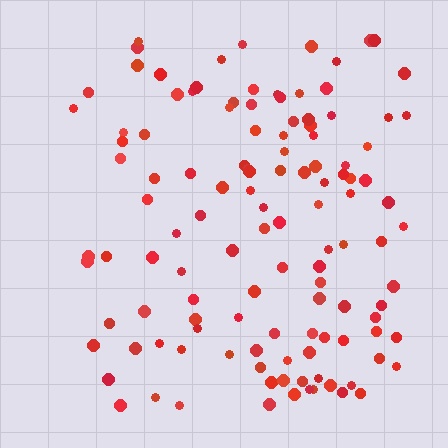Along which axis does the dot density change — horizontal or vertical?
Horizontal.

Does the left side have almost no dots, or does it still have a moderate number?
Still a moderate number, just noticeably fewer than the right.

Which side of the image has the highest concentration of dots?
The right.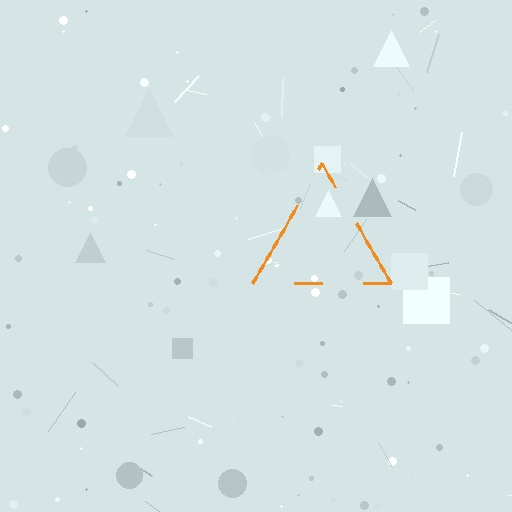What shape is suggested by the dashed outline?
The dashed outline suggests a triangle.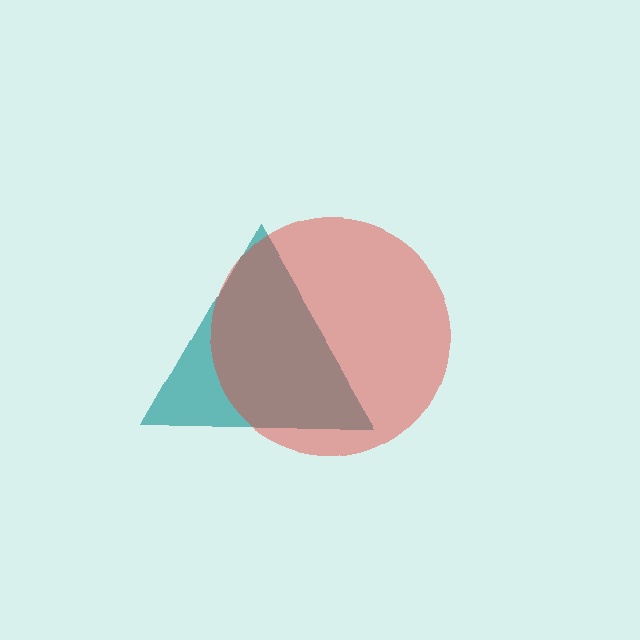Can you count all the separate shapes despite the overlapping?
Yes, there are 2 separate shapes.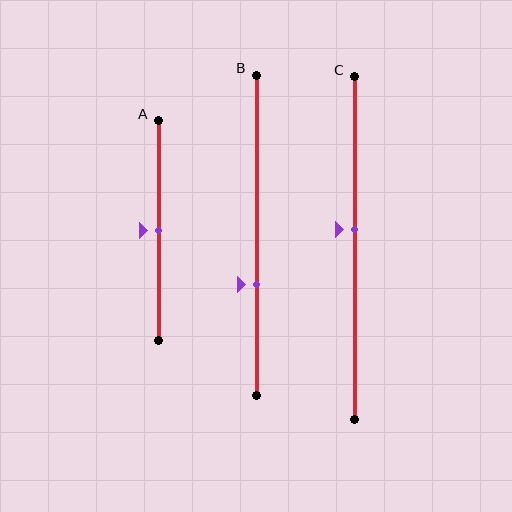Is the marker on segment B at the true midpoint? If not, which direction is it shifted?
No, the marker on segment B is shifted downward by about 15% of the segment length.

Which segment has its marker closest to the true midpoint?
Segment A has its marker closest to the true midpoint.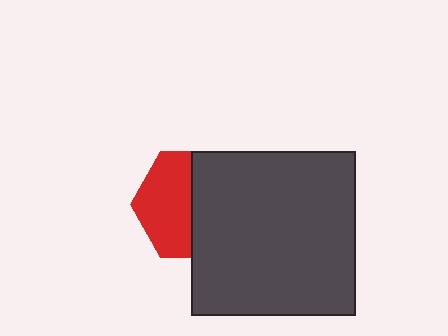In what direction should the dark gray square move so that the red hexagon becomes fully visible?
The dark gray square should move right. That is the shortest direction to clear the overlap and leave the red hexagon fully visible.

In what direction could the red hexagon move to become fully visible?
The red hexagon could move left. That would shift it out from behind the dark gray square entirely.